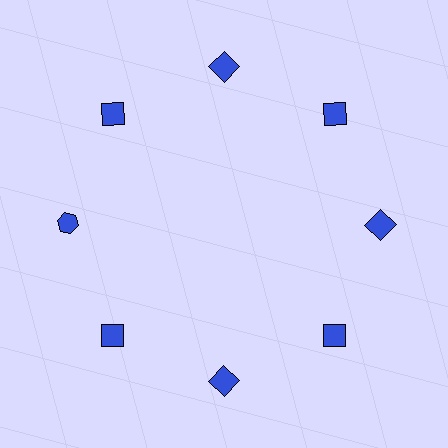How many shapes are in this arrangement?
There are 8 shapes arranged in a ring pattern.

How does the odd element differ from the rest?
It has a different shape: hexagon instead of square.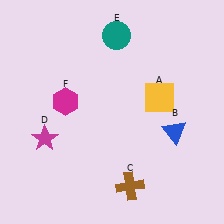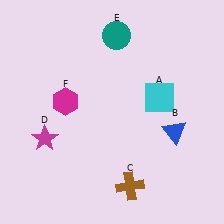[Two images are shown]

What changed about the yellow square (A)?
In Image 1, A is yellow. In Image 2, it changed to cyan.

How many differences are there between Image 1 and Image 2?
There is 1 difference between the two images.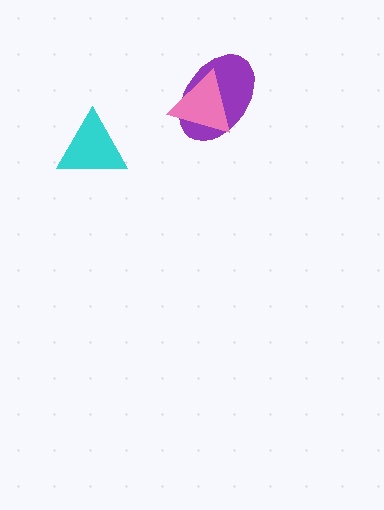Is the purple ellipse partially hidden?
Yes, it is partially covered by another shape.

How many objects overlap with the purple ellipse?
1 object overlaps with the purple ellipse.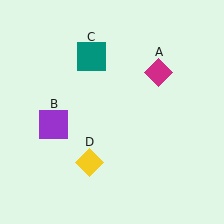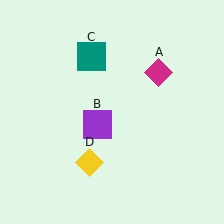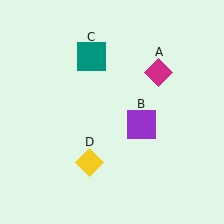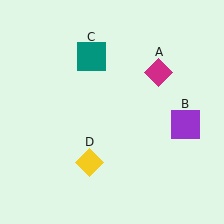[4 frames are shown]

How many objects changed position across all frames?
1 object changed position: purple square (object B).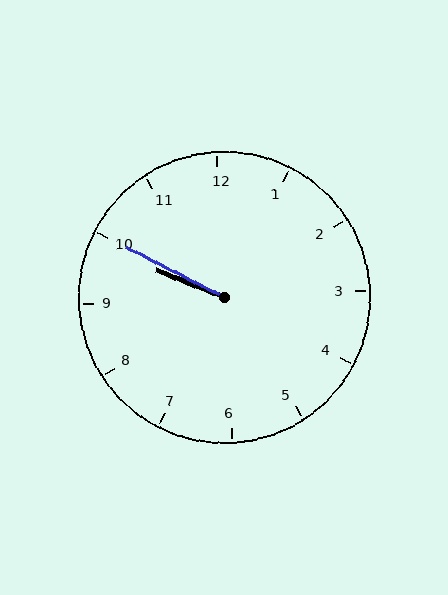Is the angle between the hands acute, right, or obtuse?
It is acute.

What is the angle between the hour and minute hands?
Approximately 5 degrees.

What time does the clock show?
9:50.